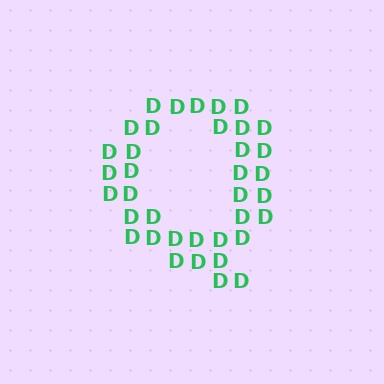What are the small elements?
The small elements are letter D's.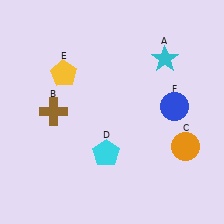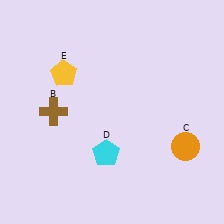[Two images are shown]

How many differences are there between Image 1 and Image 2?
There are 2 differences between the two images.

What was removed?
The blue circle (F), the cyan star (A) were removed in Image 2.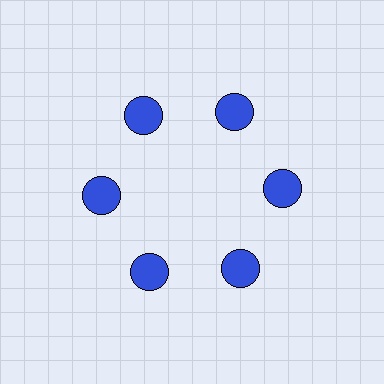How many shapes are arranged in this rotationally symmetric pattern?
There are 6 shapes, arranged in 6 groups of 1.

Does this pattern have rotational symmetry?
Yes, this pattern has 6-fold rotational symmetry. It looks the same after rotating 60 degrees around the center.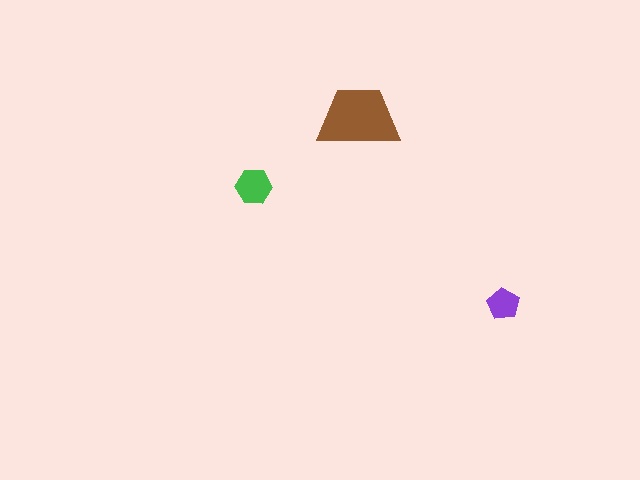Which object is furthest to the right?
The purple pentagon is rightmost.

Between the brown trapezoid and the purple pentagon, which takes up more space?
The brown trapezoid.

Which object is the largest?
The brown trapezoid.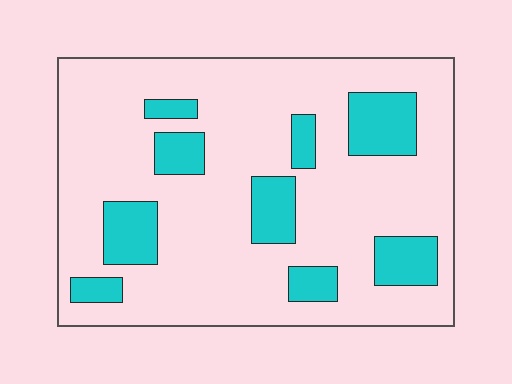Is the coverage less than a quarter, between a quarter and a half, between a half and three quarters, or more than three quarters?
Less than a quarter.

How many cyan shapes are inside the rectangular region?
9.